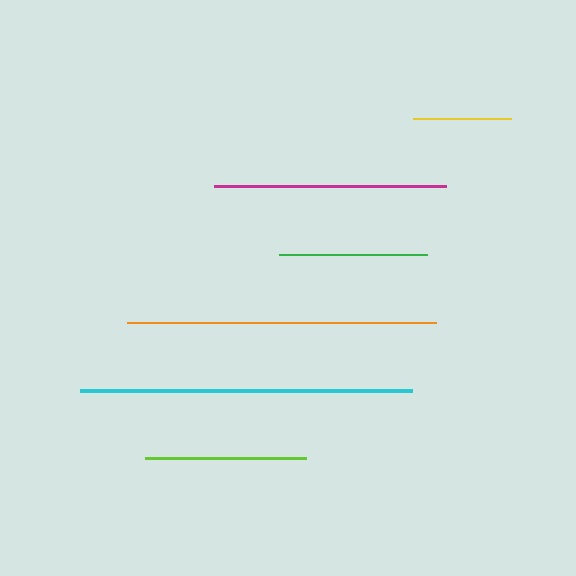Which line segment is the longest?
The cyan line is the longest at approximately 333 pixels.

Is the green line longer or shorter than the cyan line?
The cyan line is longer than the green line.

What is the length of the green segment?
The green segment is approximately 147 pixels long.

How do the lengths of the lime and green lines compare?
The lime and green lines are approximately the same length.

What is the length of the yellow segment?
The yellow segment is approximately 99 pixels long.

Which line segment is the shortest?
The yellow line is the shortest at approximately 99 pixels.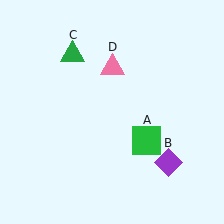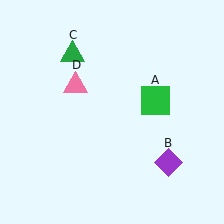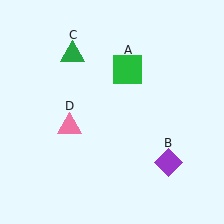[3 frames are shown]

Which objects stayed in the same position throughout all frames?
Purple diamond (object B) and green triangle (object C) remained stationary.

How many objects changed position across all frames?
2 objects changed position: green square (object A), pink triangle (object D).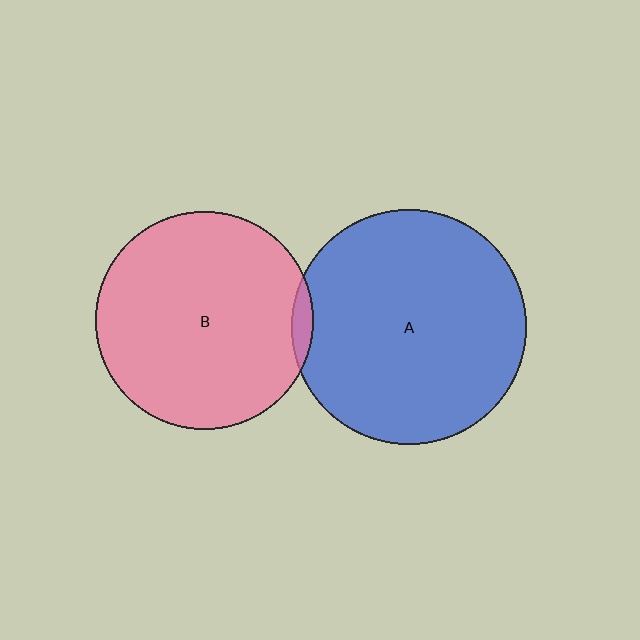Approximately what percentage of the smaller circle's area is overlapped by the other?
Approximately 5%.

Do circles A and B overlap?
Yes.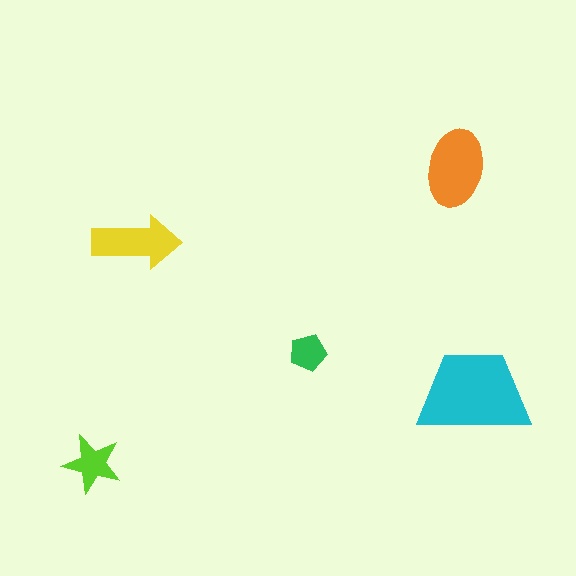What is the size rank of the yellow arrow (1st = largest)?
3rd.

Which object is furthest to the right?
The cyan trapezoid is rightmost.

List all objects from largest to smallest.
The cyan trapezoid, the orange ellipse, the yellow arrow, the lime star, the green pentagon.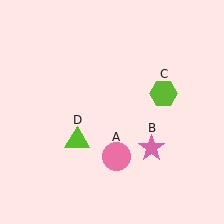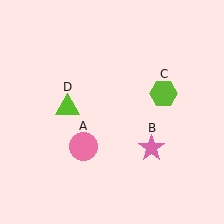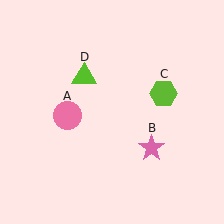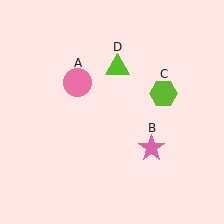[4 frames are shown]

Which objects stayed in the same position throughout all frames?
Pink star (object B) and lime hexagon (object C) remained stationary.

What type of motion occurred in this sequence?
The pink circle (object A), lime triangle (object D) rotated clockwise around the center of the scene.